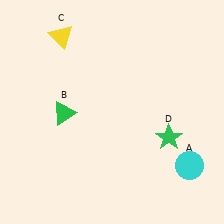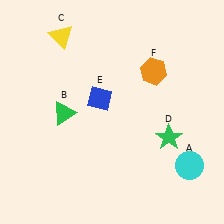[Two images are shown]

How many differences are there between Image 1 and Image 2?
There are 2 differences between the two images.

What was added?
A blue diamond (E), an orange hexagon (F) were added in Image 2.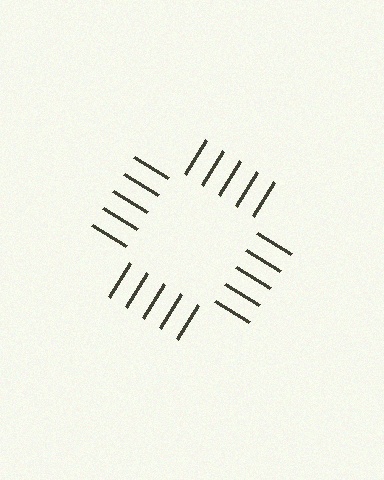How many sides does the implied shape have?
4 sides — the line-ends trace a square.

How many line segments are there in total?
20 — 5 along each of the 4 edges.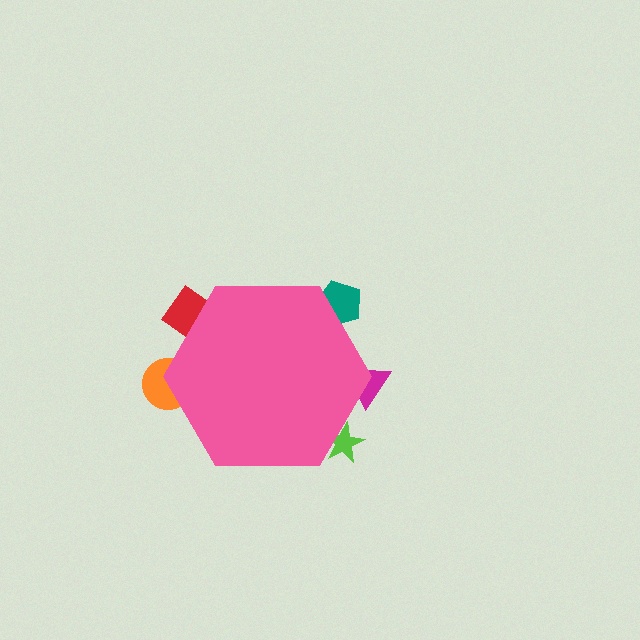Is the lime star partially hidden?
Yes, the lime star is partially hidden behind the pink hexagon.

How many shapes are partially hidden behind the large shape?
5 shapes are partially hidden.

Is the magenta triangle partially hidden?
Yes, the magenta triangle is partially hidden behind the pink hexagon.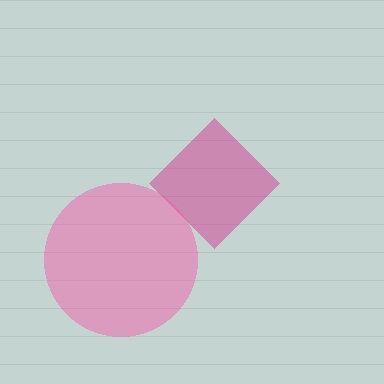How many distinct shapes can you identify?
There are 2 distinct shapes: a magenta diamond, a pink circle.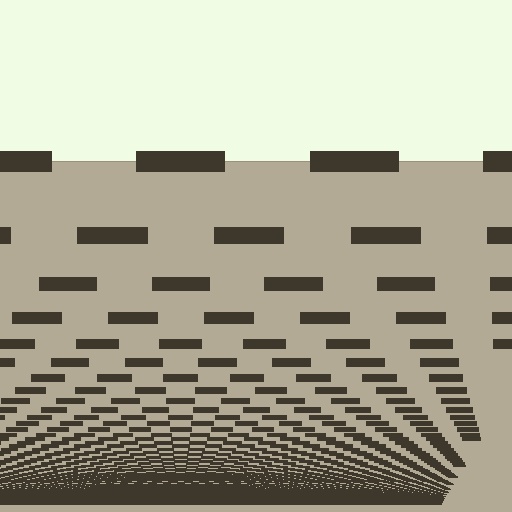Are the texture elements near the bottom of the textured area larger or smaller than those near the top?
Smaller. The gradient is inverted — elements near the bottom are smaller and denser.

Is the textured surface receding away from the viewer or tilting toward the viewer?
The surface appears to tilt toward the viewer. Texture elements get larger and sparser toward the top.